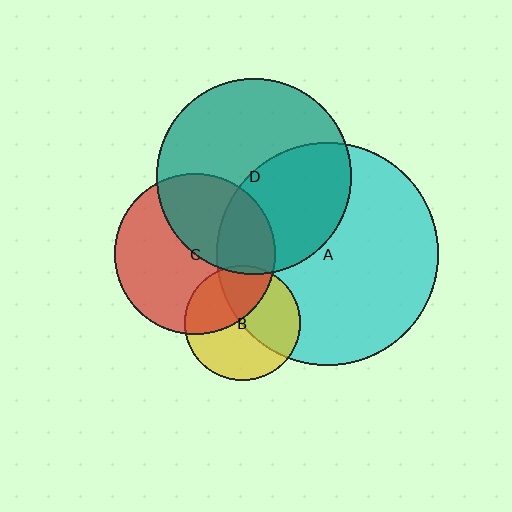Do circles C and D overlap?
Yes.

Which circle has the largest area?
Circle A (cyan).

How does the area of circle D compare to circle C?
Approximately 1.5 times.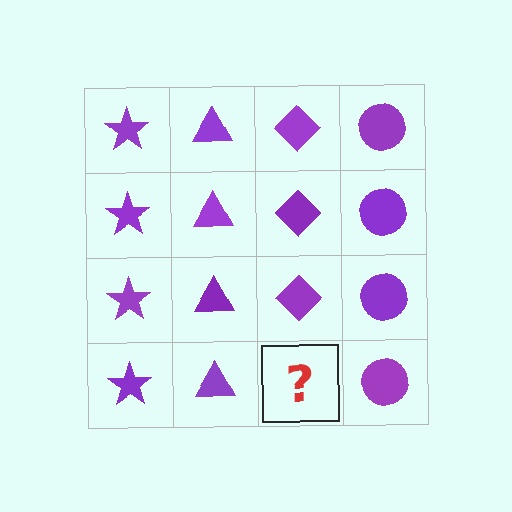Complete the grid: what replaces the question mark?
The question mark should be replaced with a purple diamond.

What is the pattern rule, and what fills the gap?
The rule is that each column has a consistent shape. The gap should be filled with a purple diamond.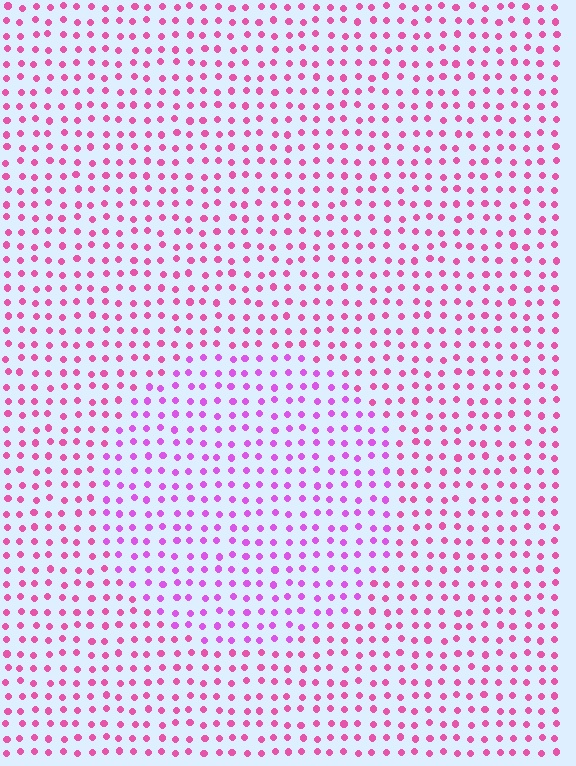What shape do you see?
I see a circle.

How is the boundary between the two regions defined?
The boundary is defined purely by a slight shift in hue (about 30 degrees). Spacing, size, and orientation are identical on both sides.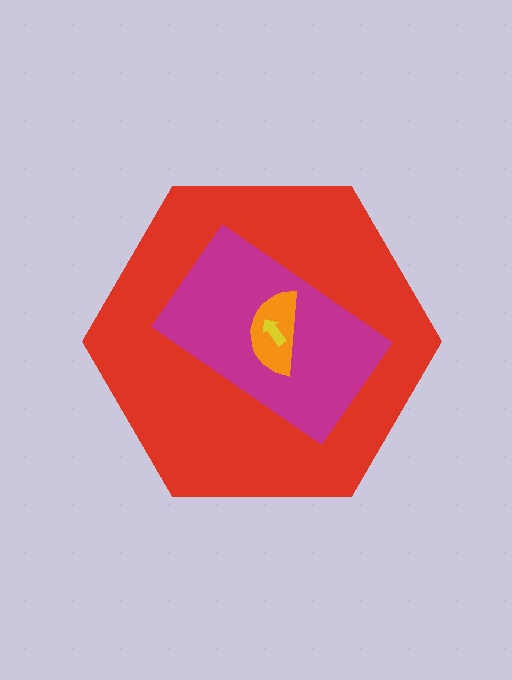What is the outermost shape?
The red hexagon.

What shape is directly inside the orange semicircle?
The yellow arrow.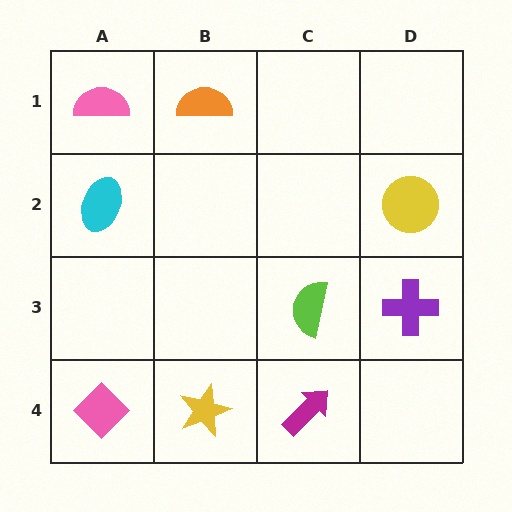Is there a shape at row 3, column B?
No, that cell is empty.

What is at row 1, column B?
An orange semicircle.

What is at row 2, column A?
A cyan ellipse.